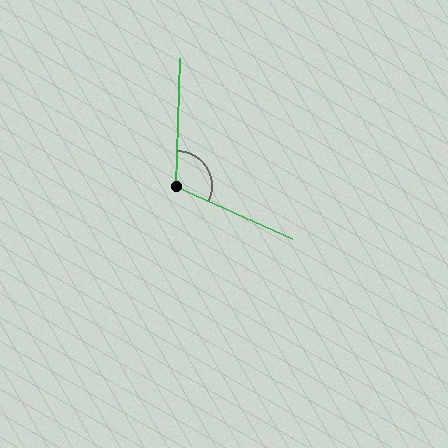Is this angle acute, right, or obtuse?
It is obtuse.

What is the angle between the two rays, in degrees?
Approximately 112 degrees.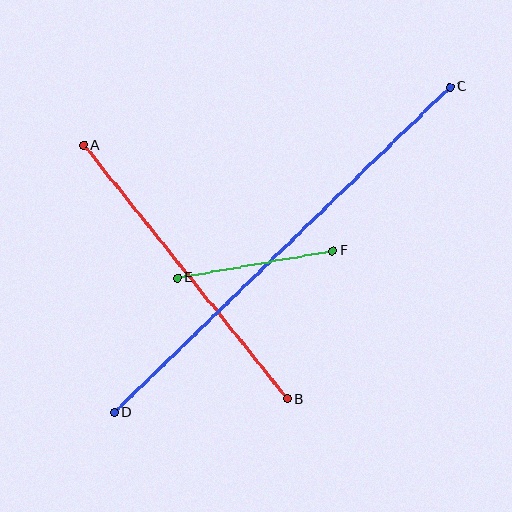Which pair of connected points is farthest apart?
Points C and D are farthest apart.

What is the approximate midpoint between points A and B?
The midpoint is at approximately (185, 272) pixels.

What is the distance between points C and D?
The distance is approximately 468 pixels.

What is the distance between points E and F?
The distance is approximately 158 pixels.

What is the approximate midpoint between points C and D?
The midpoint is at approximately (282, 250) pixels.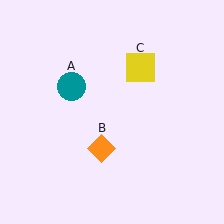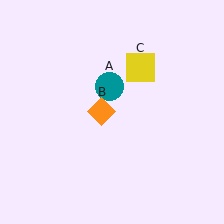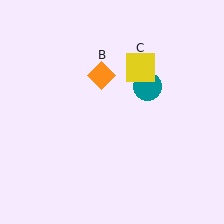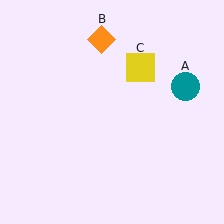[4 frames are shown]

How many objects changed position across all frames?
2 objects changed position: teal circle (object A), orange diamond (object B).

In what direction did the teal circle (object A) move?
The teal circle (object A) moved right.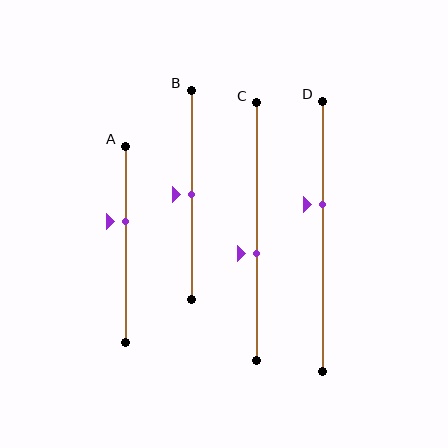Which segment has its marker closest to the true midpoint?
Segment B has its marker closest to the true midpoint.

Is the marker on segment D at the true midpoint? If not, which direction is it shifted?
No, the marker on segment D is shifted upward by about 12% of the segment length.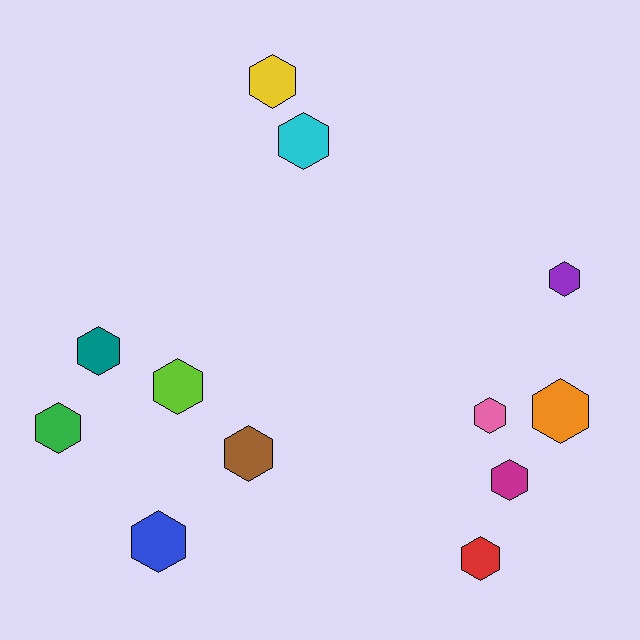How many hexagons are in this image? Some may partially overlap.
There are 12 hexagons.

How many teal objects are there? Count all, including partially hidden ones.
There is 1 teal object.